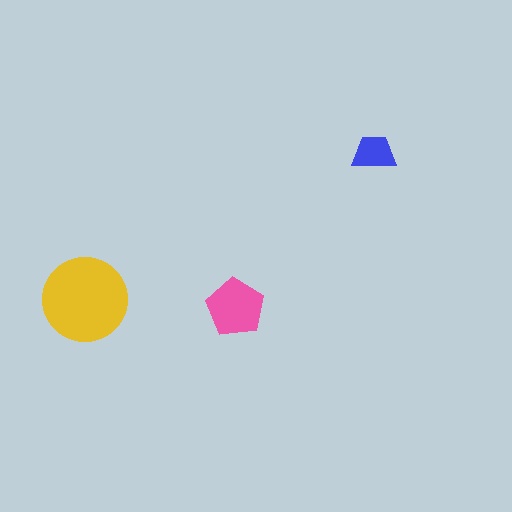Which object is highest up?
The blue trapezoid is topmost.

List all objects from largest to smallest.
The yellow circle, the pink pentagon, the blue trapezoid.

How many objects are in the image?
There are 3 objects in the image.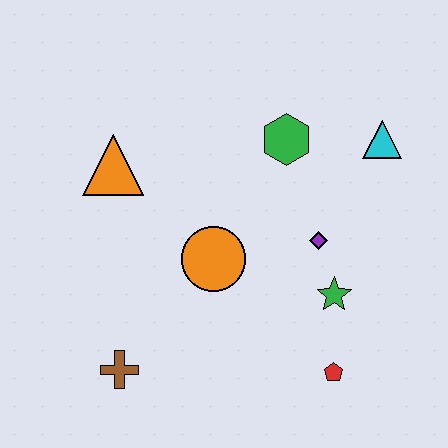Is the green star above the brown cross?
Yes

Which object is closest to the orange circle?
The purple diamond is closest to the orange circle.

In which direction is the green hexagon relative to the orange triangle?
The green hexagon is to the right of the orange triangle.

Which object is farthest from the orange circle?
The cyan triangle is farthest from the orange circle.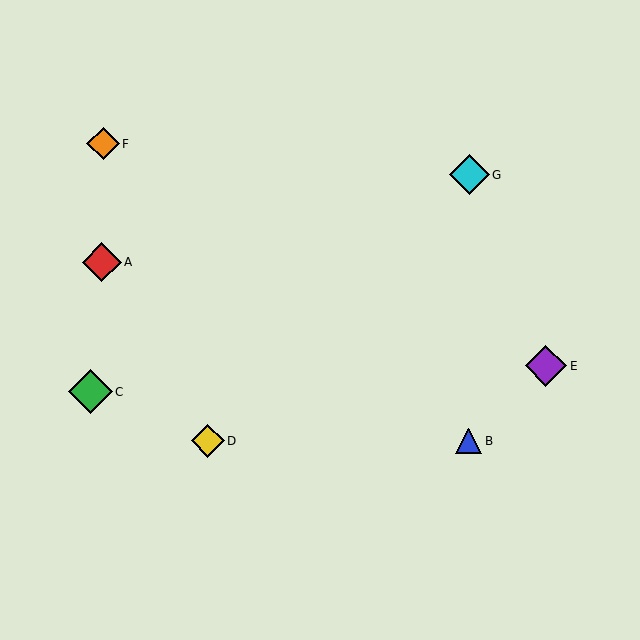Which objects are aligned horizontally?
Objects B, D are aligned horizontally.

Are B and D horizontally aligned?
Yes, both are at y≈441.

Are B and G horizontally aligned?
No, B is at y≈441 and G is at y≈175.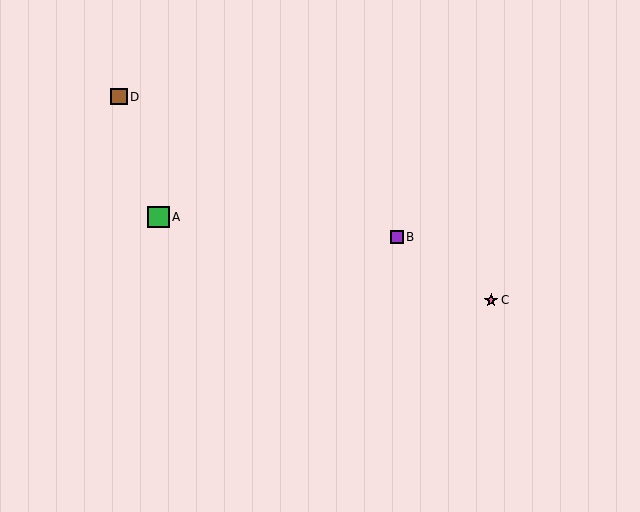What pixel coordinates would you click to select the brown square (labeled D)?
Click at (119, 97) to select the brown square D.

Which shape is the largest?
The green square (labeled A) is the largest.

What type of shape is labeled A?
Shape A is a green square.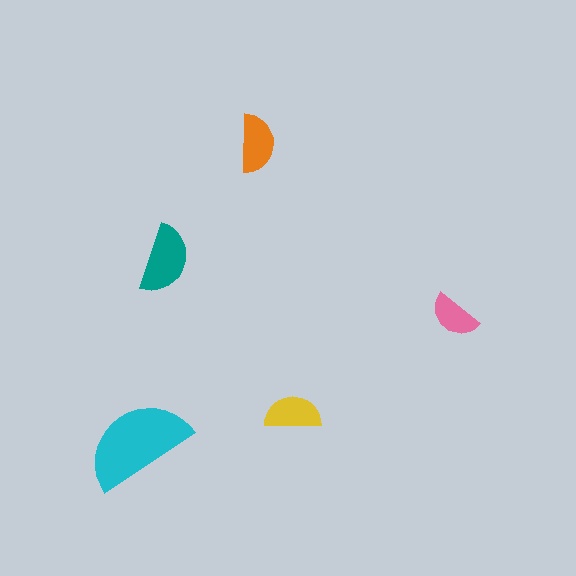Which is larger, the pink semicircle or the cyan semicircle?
The cyan one.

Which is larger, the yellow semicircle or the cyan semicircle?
The cyan one.